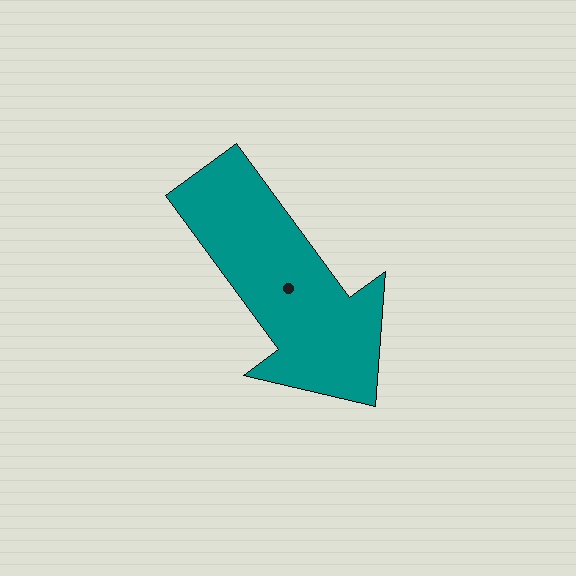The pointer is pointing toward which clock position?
Roughly 5 o'clock.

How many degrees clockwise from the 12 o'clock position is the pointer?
Approximately 144 degrees.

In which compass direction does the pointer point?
Southeast.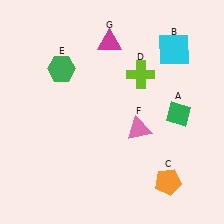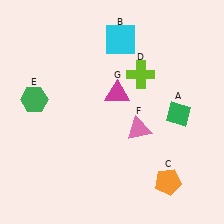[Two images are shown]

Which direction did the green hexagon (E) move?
The green hexagon (E) moved down.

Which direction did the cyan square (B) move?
The cyan square (B) moved left.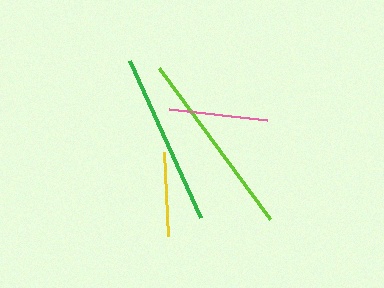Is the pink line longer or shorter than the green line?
The green line is longer than the pink line.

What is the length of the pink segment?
The pink segment is approximately 99 pixels long.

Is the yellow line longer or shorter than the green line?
The green line is longer than the yellow line.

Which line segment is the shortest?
The yellow line is the shortest at approximately 85 pixels.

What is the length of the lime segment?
The lime segment is approximately 187 pixels long.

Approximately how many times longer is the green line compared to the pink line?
The green line is approximately 1.7 times the length of the pink line.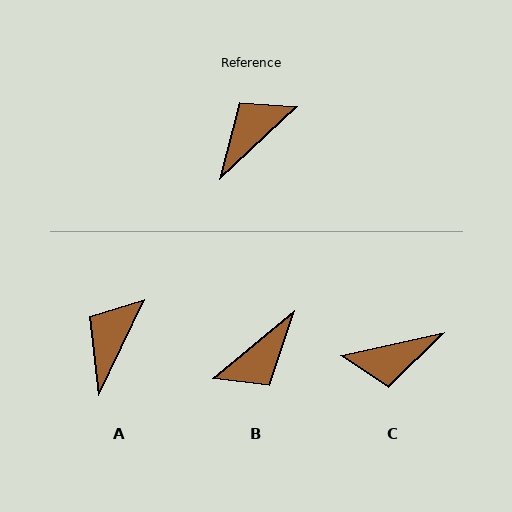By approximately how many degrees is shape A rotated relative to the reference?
Approximately 21 degrees counter-clockwise.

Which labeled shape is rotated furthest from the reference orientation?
B, about 176 degrees away.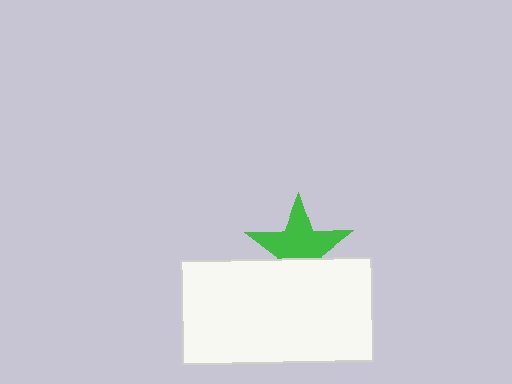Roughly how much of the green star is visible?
Most of it is visible (roughly 66%).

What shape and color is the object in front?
The object in front is a white rectangle.